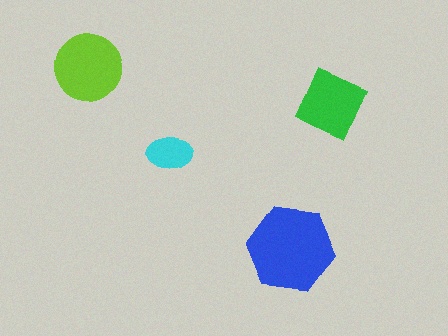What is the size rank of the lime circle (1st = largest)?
2nd.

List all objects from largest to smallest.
The blue hexagon, the lime circle, the green diamond, the cyan ellipse.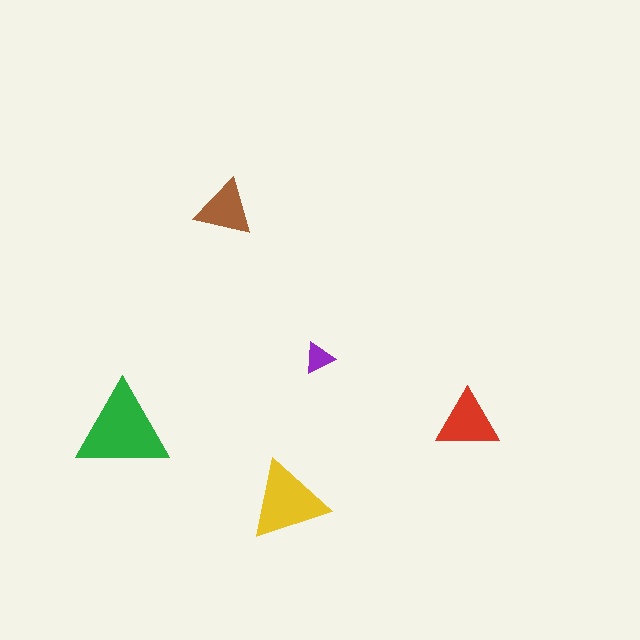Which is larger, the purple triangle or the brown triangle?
The brown one.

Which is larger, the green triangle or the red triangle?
The green one.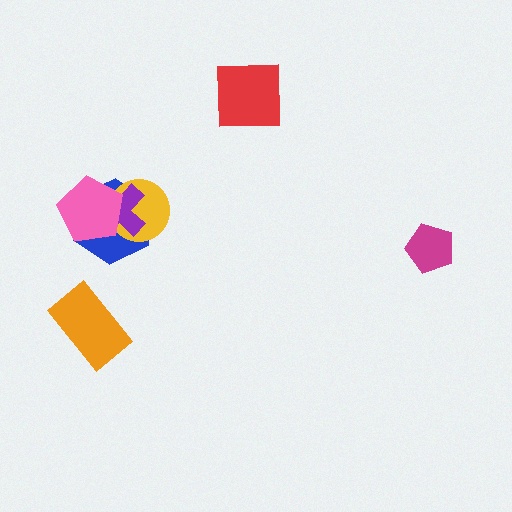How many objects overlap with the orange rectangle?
0 objects overlap with the orange rectangle.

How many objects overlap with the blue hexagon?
3 objects overlap with the blue hexagon.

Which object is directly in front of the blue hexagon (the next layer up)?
The yellow circle is directly in front of the blue hexagon.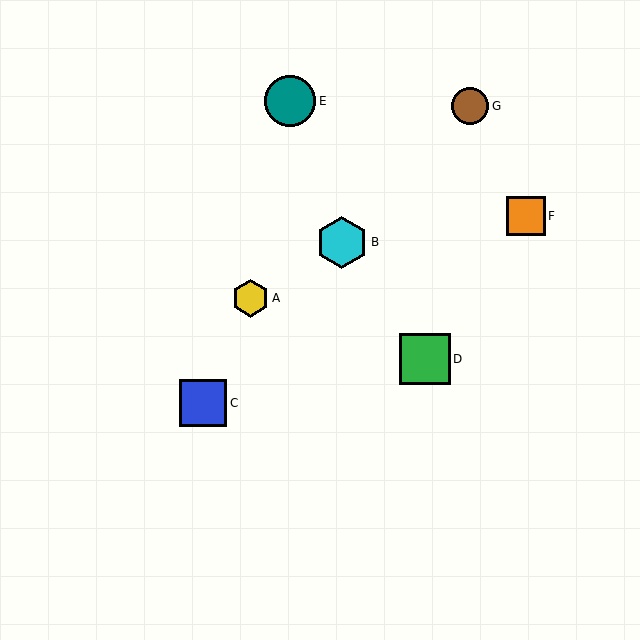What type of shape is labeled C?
Shape C is a blue square.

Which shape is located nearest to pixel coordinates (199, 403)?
The blue square (labeled C) at (203, 403) is nearest to that location.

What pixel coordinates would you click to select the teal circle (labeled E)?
Click at (290, 101) to select the teal circle E.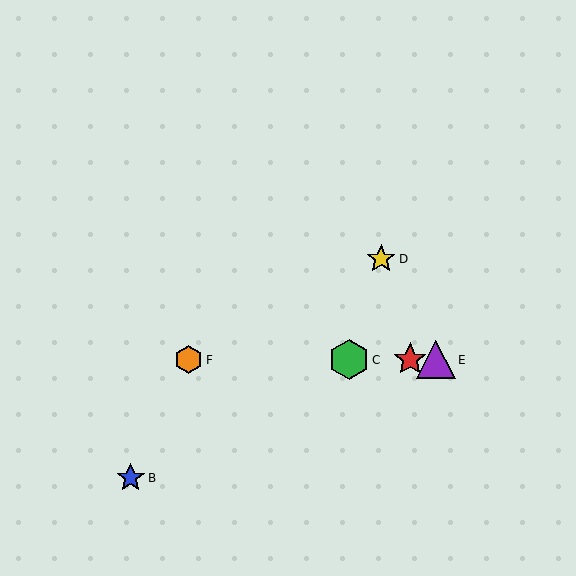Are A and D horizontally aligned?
No, A is at y≈360 and D is at y≈259.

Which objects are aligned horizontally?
Objects A, C, E, F are aligned horizontally.